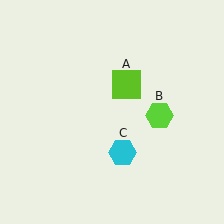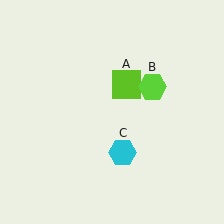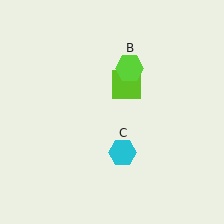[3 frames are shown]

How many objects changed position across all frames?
1 object changed position: lime hexagon (object B).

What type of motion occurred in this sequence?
The lime hexagon (object B) rotated counterclockwise around the center of the scene.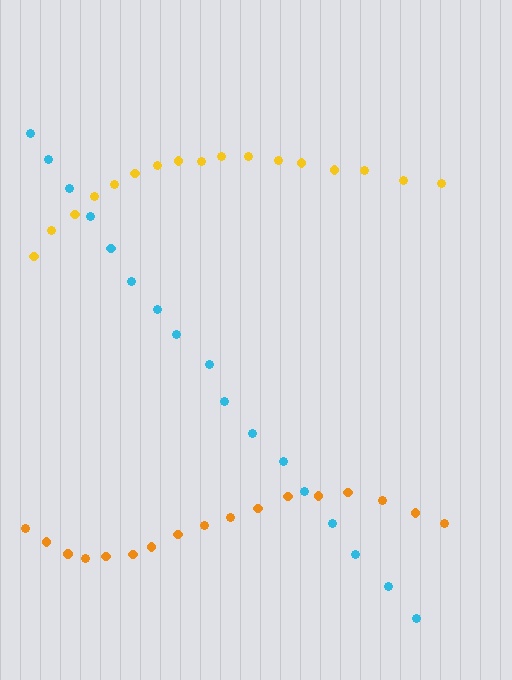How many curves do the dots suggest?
There are 3 distinct paths.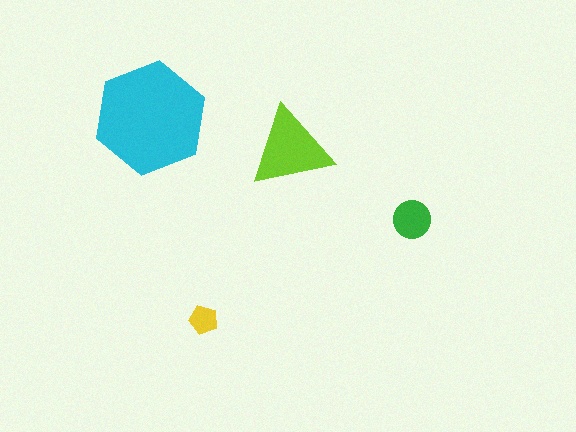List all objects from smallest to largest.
The yellow pentagon, the green circle, the lime triangle, the cyan hexagon.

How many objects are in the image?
There are 4 objects in the image.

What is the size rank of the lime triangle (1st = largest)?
2nd.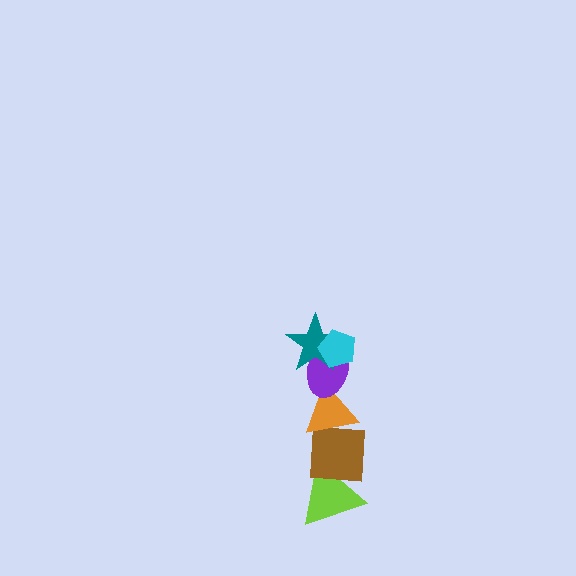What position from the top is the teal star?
The teal star is 2nd from the top.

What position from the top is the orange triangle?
The orange triangle is 4th from the top.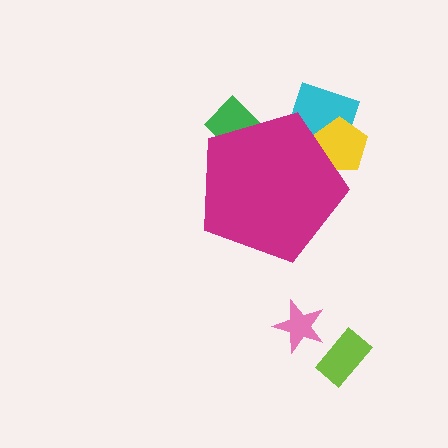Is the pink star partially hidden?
No, the pink star is fully visible.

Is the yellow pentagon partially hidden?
Yes, the yellow pentagon is partially hidden behind the magenta pentagon.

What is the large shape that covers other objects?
A magenta pentagon.